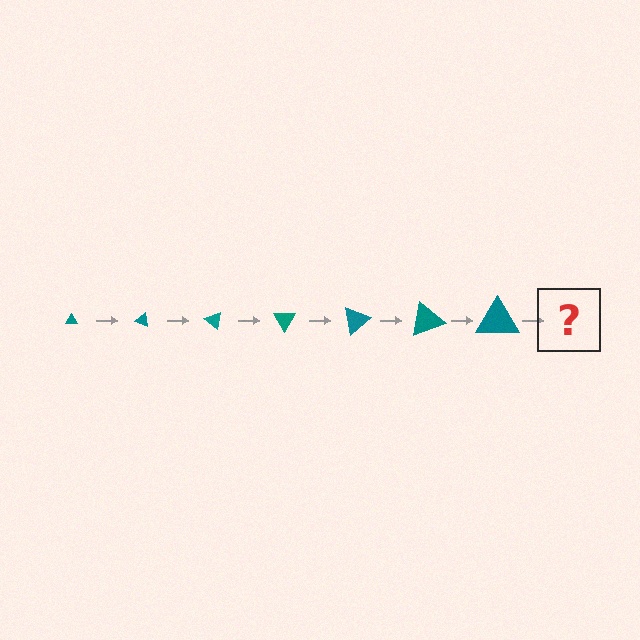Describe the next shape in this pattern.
It should be a triangle, larger than the previous one and rotated 140 degrees from the start.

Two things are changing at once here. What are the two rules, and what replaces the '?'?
The two rules are that the triangle grows larger each step and it rotates 20 degrees each step. The '?' should be a triangle, larger than the previous one and rotated 140 degrees from the start.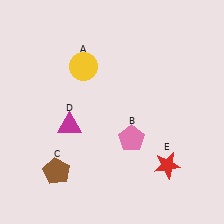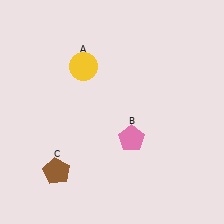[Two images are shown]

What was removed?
The magenta triangle (D), the red star (E) were removed in Image 2.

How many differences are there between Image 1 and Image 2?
There are 2 differences between the two images.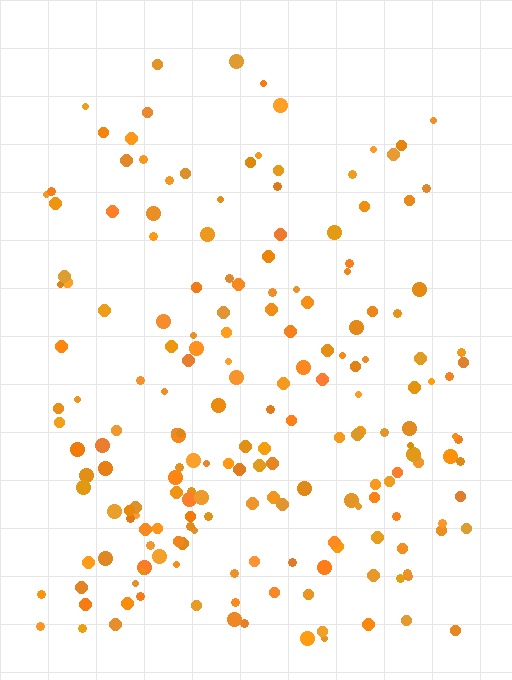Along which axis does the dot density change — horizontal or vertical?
Vertical.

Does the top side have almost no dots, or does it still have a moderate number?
Still a moderate number, just noticeably fewer than the bottom.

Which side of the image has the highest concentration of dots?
The bottom.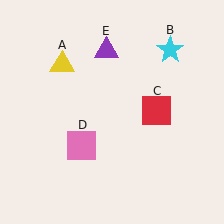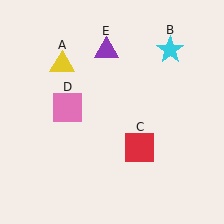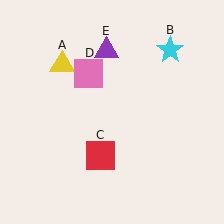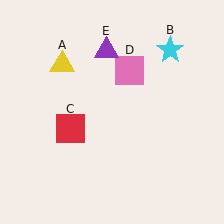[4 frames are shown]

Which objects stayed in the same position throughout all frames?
Yellow triangle (object A) and cyan star (object B) and purple triangle (object E) remained stationary.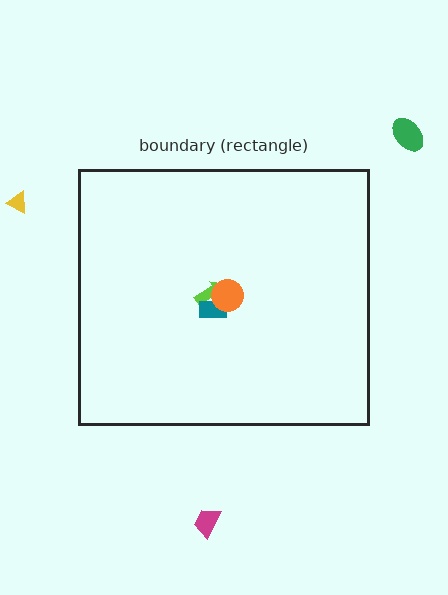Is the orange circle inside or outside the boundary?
Inside.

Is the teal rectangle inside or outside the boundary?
Inside.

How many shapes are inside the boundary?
3 inside, 3 outside.